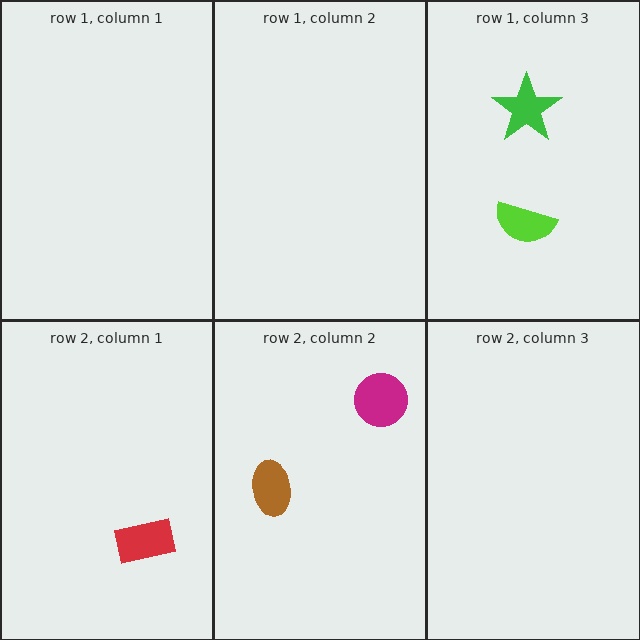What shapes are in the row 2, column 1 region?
The red rectangle.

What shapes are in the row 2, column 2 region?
The brown ellipse, the magenta circle.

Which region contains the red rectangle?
The row 2, column 1 region.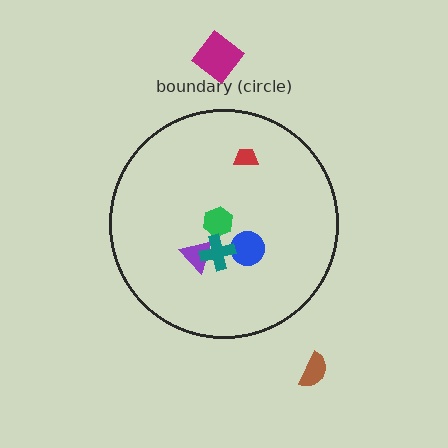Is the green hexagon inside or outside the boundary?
Inside.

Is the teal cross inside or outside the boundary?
Inside.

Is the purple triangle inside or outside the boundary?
Inside.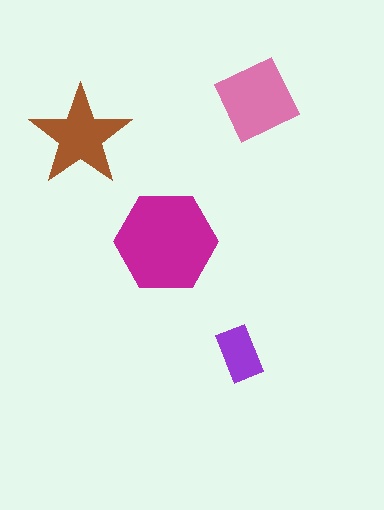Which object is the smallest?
The purple rectangle.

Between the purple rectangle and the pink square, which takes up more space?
The pink square.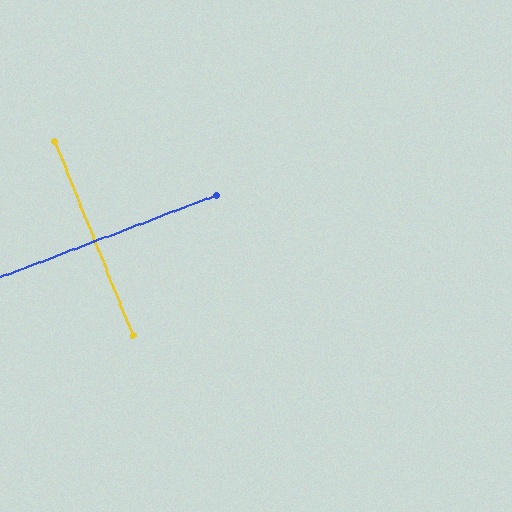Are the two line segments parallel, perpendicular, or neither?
Perpendicular — they meet at approximately 89°.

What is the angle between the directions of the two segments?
Approximately 89 degrees.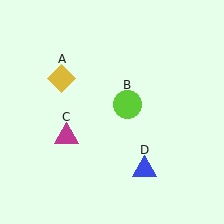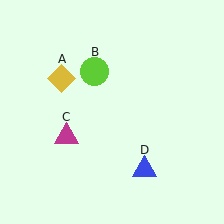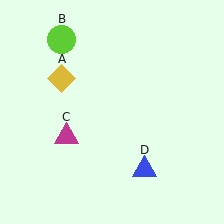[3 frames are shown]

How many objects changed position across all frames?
1 object changed position: lime circle (object B).